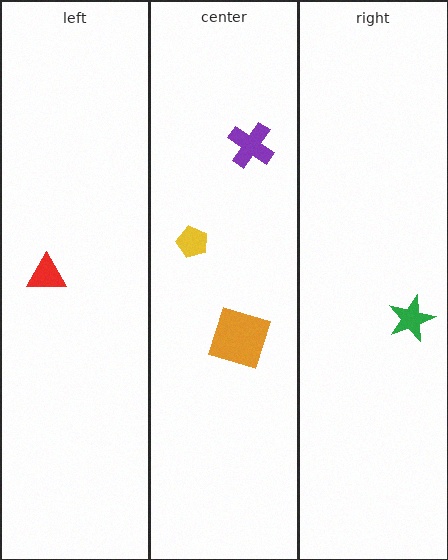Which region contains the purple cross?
The center region.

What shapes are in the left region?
The red triangle.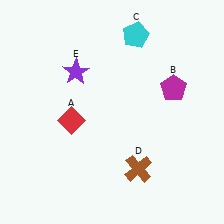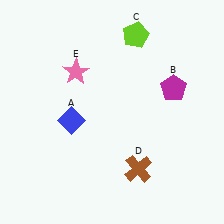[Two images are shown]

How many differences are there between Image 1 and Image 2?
There are 3 differences between the two images.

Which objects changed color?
A changed from red to blue. C changed from cyan to lime. E changed from purple to pink.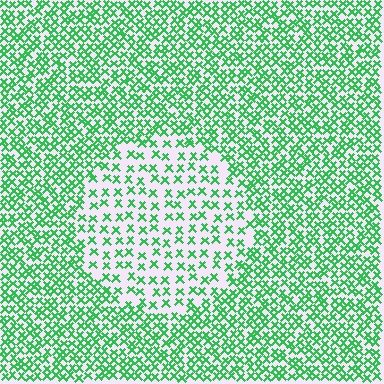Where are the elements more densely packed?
The elements are more densely packed outside the circle boundary.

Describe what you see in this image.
The image contains small green elements arranged at two different densities. A circle-shaped region is visible where the elements are less densely packed than the surrounding area.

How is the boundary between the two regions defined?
The boundary is defined by a change in element density (approximately 2.1x ratio). All elements are the same color, size, and shape.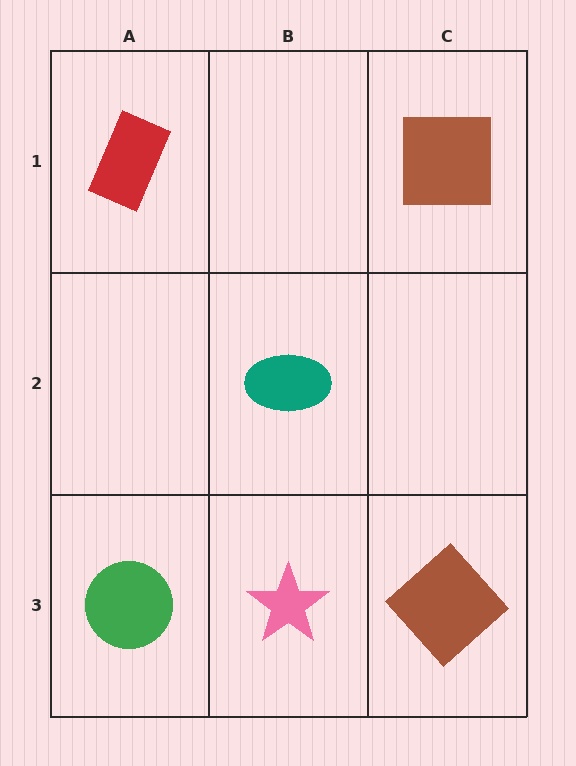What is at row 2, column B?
A teal ellipse.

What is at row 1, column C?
A brown square.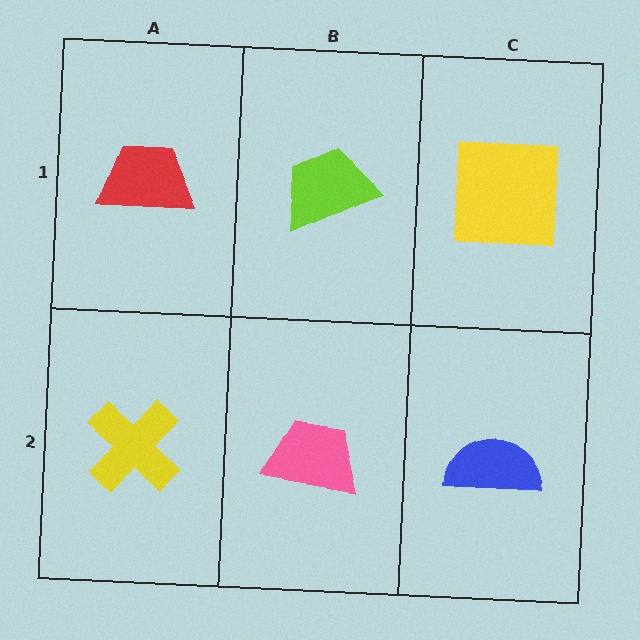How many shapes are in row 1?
3 shapes.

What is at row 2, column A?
A yellow cross.